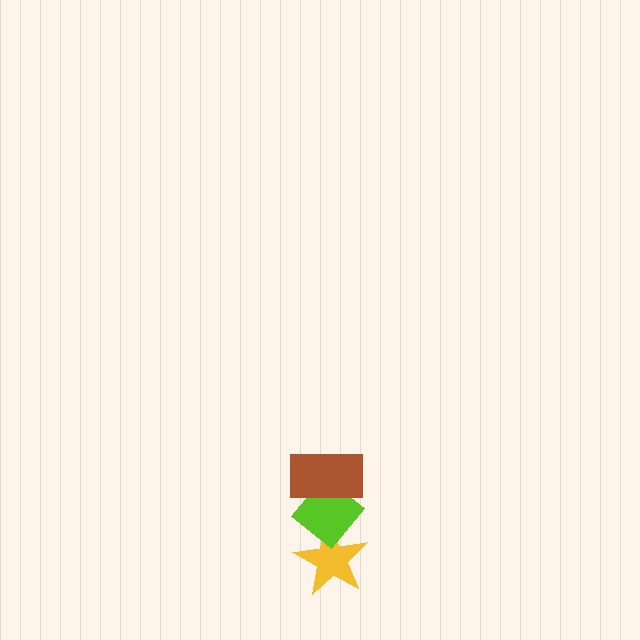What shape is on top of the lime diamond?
The brown rectangle is on top of the lime diamond.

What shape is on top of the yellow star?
The lime diamond is on top of the yellow star.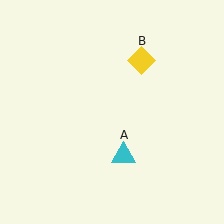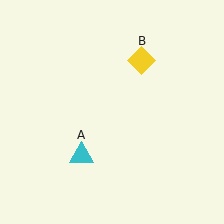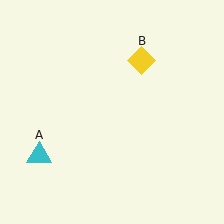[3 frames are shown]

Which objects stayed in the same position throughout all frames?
Yellow diamond (object B) remained stationary.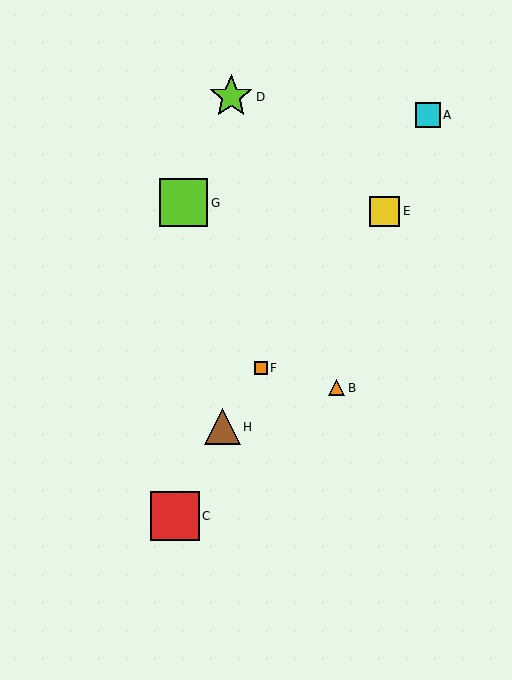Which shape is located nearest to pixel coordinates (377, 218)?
The yellow square (labeled E) at (385, 211) is nearest to that location.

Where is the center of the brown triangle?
The center of the brown triangle is at (222, 427).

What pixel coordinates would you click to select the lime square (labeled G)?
Click at (184, 203) to select the lime square G.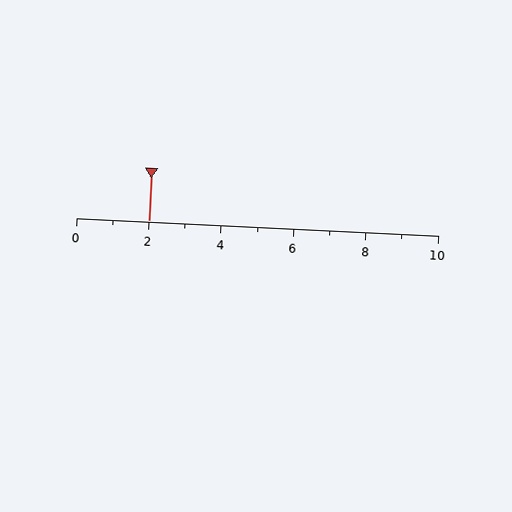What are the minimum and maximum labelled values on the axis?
The axis runs from 0 to 10.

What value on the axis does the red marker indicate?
The marker indicates approximately 2.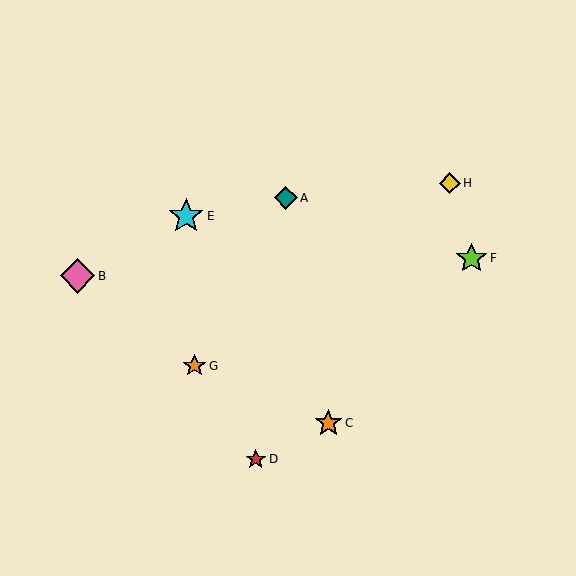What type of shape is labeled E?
Shape E is a cyan star.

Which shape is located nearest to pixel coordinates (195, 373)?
The orange star (labeled G) at (194, 366) is nearest to that location.